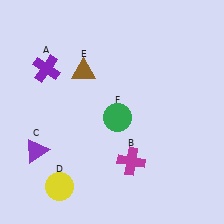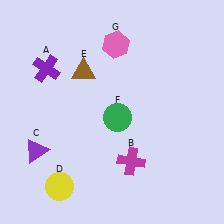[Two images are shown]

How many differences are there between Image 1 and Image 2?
There is 1 difference between the two images.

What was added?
A pink hexagon (G) was added in Image 2.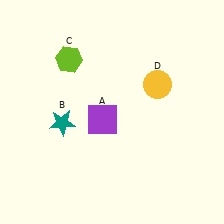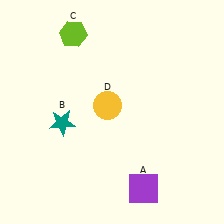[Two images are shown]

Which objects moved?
The objects that moved are: the purple square (A), the lime hexagon (C), the yellow circle (D).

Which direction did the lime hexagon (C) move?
The lime hexagon (C) moved up.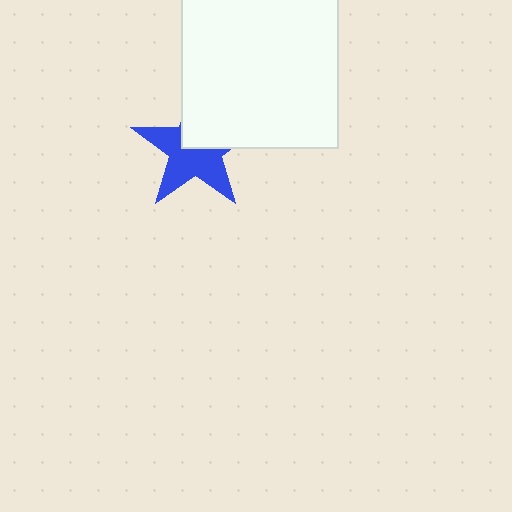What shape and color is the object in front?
The object in front is a white square.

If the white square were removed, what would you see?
You would see the complete blue star.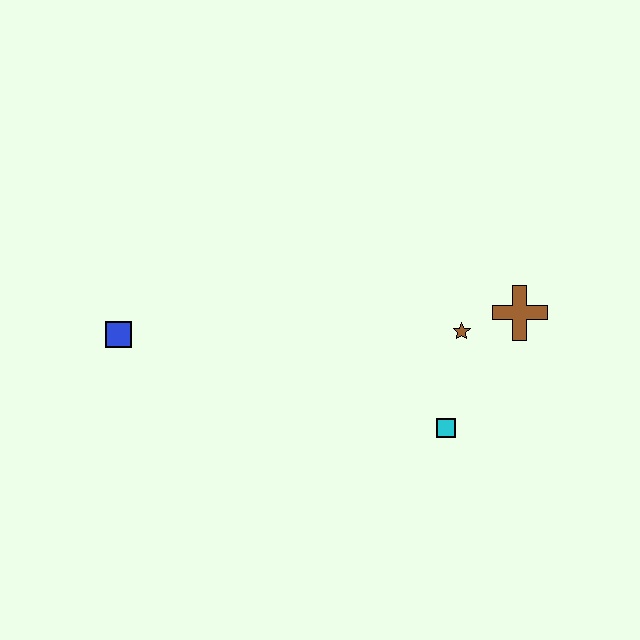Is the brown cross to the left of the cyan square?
No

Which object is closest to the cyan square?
The brown star is closest to the cyan square.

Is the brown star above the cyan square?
Yes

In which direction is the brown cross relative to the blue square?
The brown cross is to the right of the blue square.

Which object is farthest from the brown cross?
The blue square is farthest from the brown cross.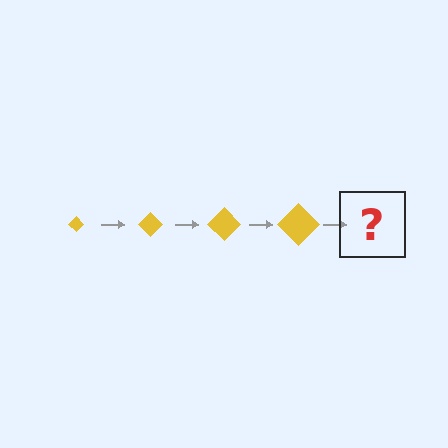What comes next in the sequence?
The next element should be a yellow diamond, larger than the previous one.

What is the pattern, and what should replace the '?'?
The pattern is that the diamond gets progressively larger each step. The '?' should be a yellow diamond, larger than the previous one.